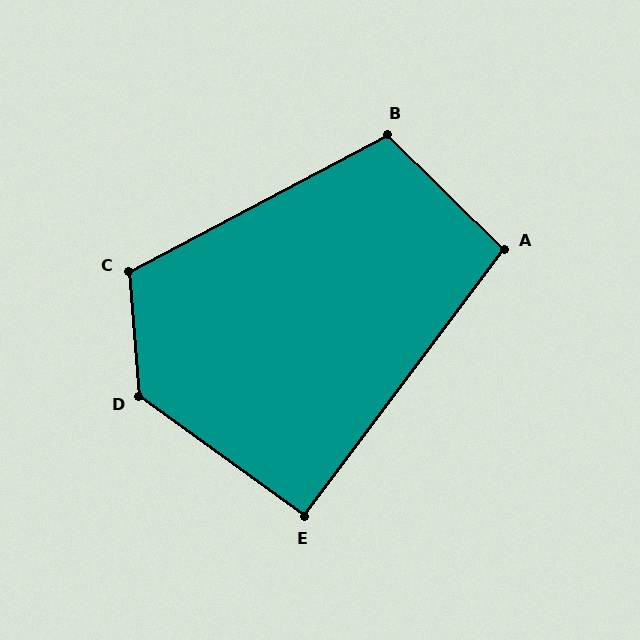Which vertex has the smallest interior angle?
E, at approximately 91 degrees.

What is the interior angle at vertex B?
Approximately 108 degrees (obtuse).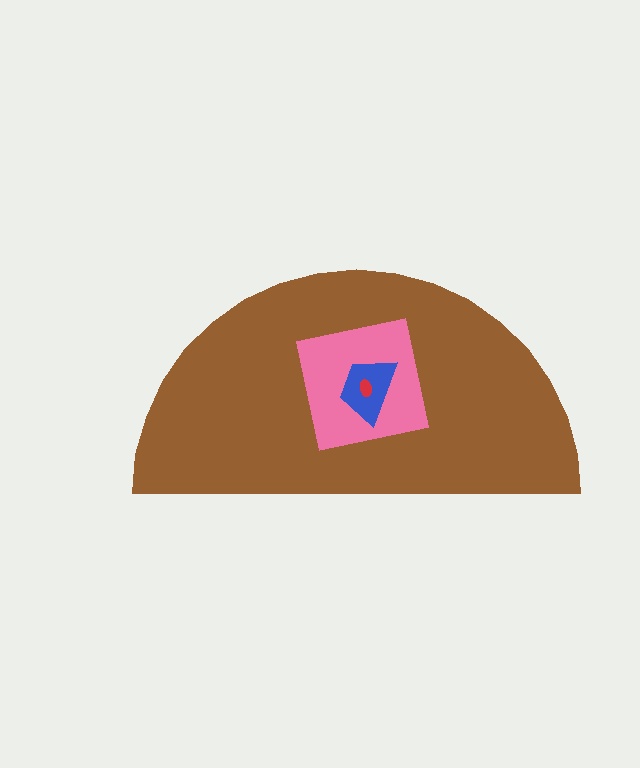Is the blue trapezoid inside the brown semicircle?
Yes.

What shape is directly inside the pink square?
The blue trapezoid.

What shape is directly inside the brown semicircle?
The pink square.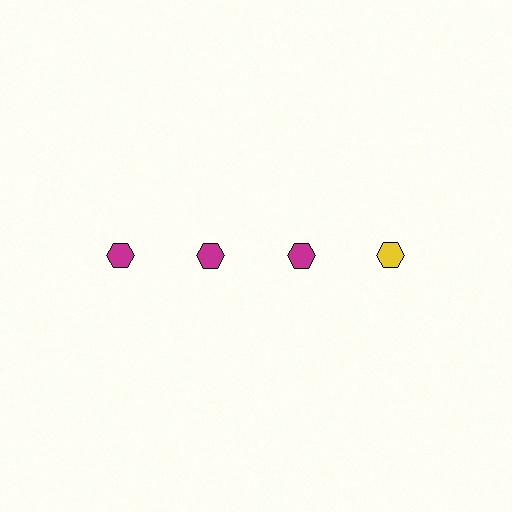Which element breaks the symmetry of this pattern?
The yellow hexagon in the top row, second from right column breaks the symmetry. All other shapes are magenta hexagons.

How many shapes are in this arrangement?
There are 4 shapes arranged in a grid pattern.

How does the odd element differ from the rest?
It has a different color: yellow instead of magenta.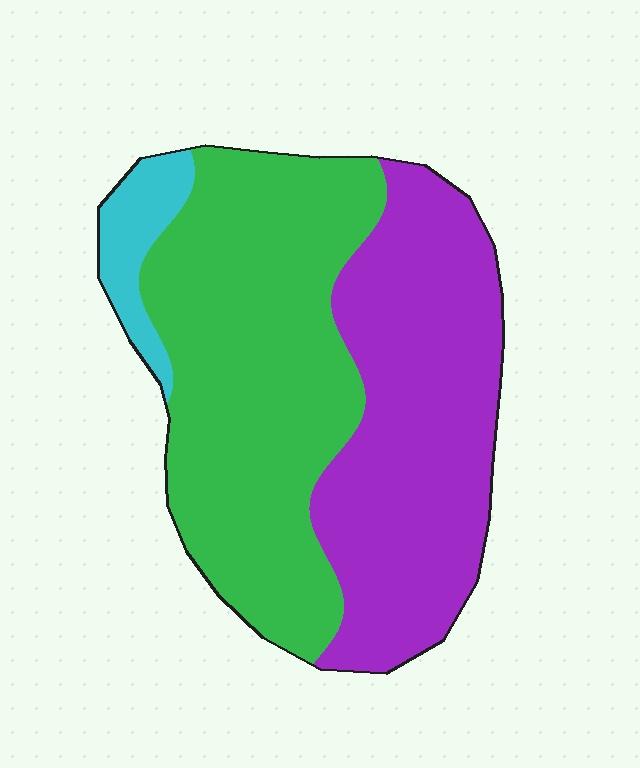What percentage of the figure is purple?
Purple covers around 45% of the figure.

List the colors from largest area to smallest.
From largest to smallest: green, purple, cyan.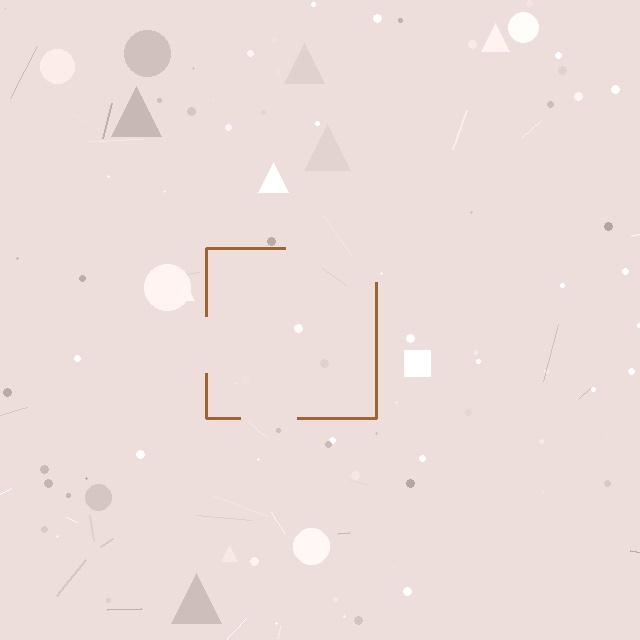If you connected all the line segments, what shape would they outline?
They would outline a square.